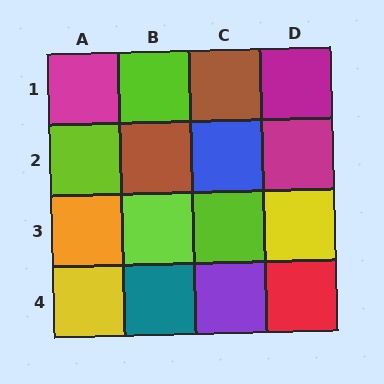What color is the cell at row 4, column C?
Purple.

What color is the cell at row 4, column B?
Teal.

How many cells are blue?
1 cell is blue.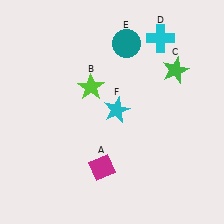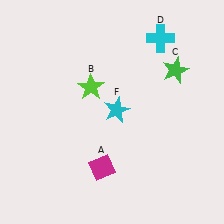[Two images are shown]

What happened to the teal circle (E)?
The teal circle (E) was removed in Image 2. It was in the top-right area of Image 1.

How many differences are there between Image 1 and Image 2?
There is 1 difference between the two images.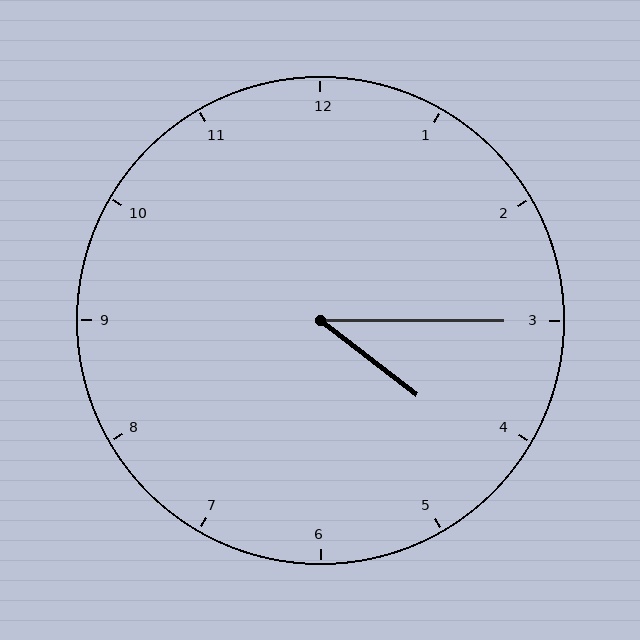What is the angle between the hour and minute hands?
Approximately 38 degrees.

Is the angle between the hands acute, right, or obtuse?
It is acute.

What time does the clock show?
4:15.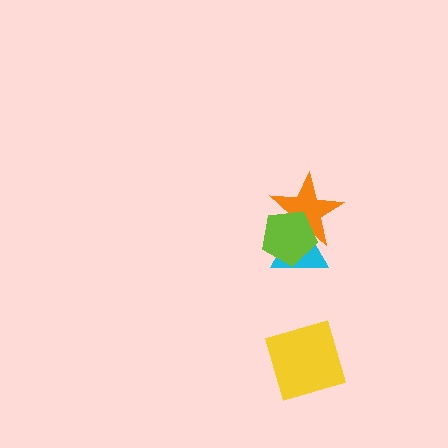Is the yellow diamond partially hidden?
No, no other shape covers it.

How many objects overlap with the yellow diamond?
0 objects overlap with the yellow diamond.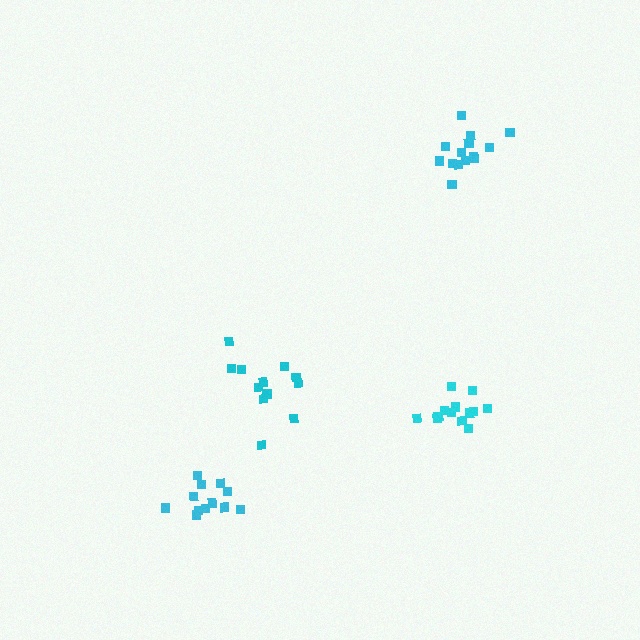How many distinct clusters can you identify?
There are 4 distinct clusters.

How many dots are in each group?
Group 1: 14 dots, Group 2: 12 dots, Group 3: 12 dots, Group 4: 13 dots (51 total).